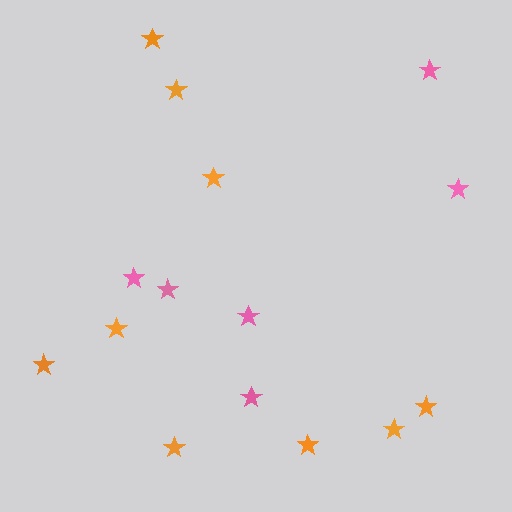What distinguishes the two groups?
There are 2 groups: one group of orange stars (9) and one group of pink stars (6).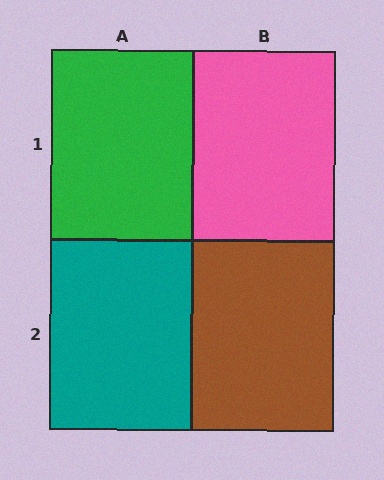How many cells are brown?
1 cell is brown.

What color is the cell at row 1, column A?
Green.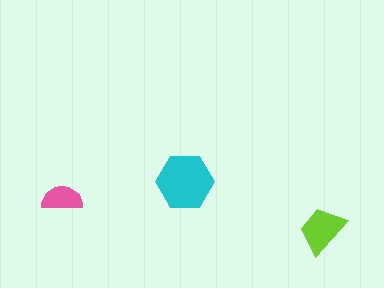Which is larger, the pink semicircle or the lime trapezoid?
The lime trapezoid.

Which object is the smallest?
The pink semicircle.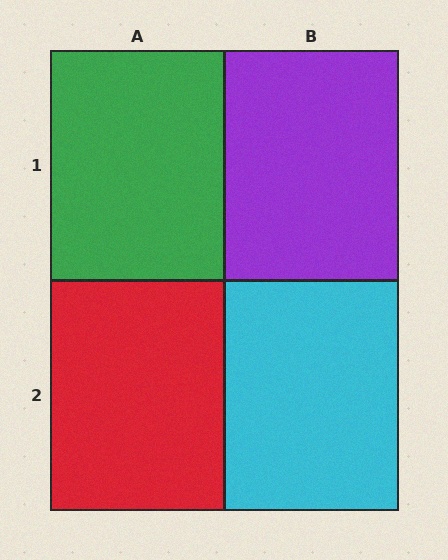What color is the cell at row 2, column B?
Cyan.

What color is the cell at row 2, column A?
Red.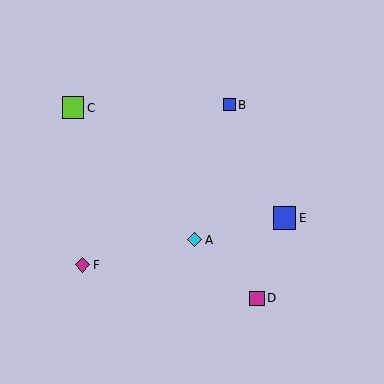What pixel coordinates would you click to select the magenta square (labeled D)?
Click at (257, 298) to select the magenta square D.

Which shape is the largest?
The blue square (labeled E) is the largest.